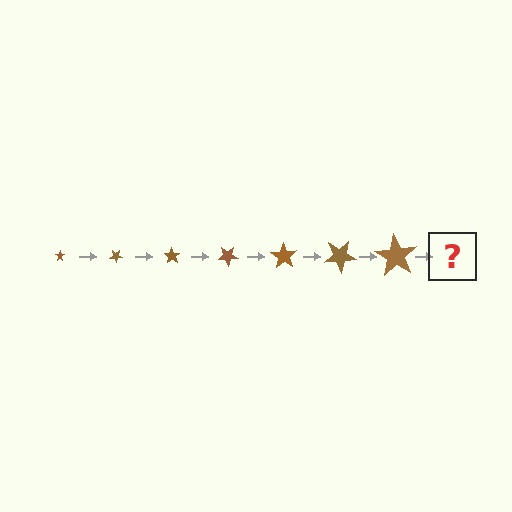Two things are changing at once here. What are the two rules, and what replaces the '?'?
The two rules are that the star grows larger each step and it rotates 35 degrees each step. The '?' should be a star, larger than the previous one and rotated 245 degrees from the start.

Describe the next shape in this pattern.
It should be a star, larger than the previous one and rotated 245 degrees from the start.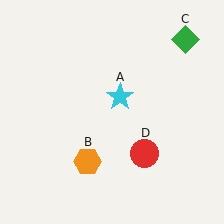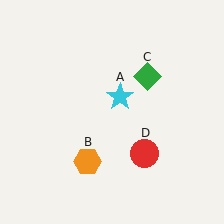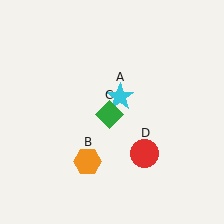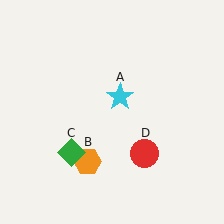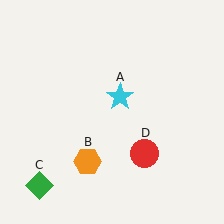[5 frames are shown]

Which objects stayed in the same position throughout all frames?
Cyan star (object A) and orange hexagon (object B) and red circle (object D) remained stationary.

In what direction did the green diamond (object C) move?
The green diamond (object C) moved down and to the left.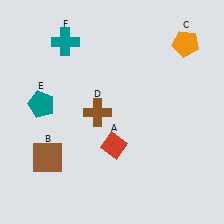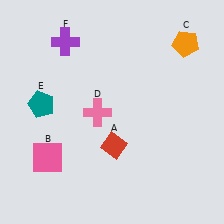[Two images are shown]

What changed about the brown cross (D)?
In Image 1, D is brown. In Image 2, it changed to pink.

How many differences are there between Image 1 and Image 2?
There are 3 differences between the two images.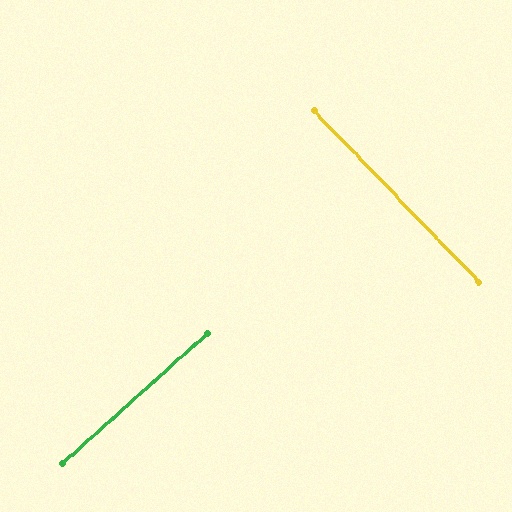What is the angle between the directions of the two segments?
Approximately 88 degrees.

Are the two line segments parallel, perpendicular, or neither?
Perpendicular — they meet at approximately 88°.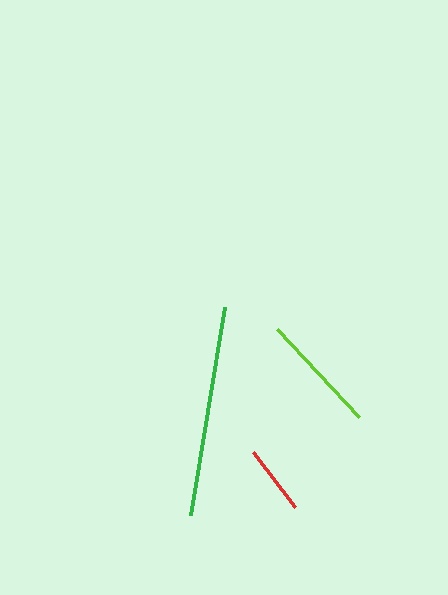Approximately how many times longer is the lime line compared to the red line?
The lime line is approximately 1.7 times the length of the red line.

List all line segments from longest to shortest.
From longest to shortest: green, lime, red.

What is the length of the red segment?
The red segment is approximately 70 pixels long.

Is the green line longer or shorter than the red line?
The green line is longer than the red line.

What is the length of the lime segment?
The lime segment is approximately 121 pixels long.